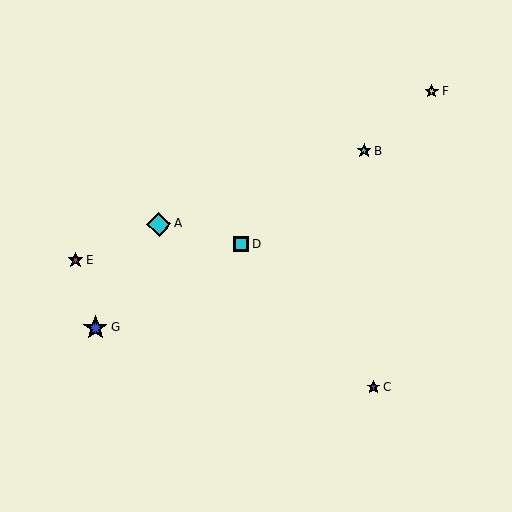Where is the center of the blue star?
The center of the blue star is at (96, 328).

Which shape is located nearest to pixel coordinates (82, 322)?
The blue star (labeled G) at (96, 328) is nearest to that location.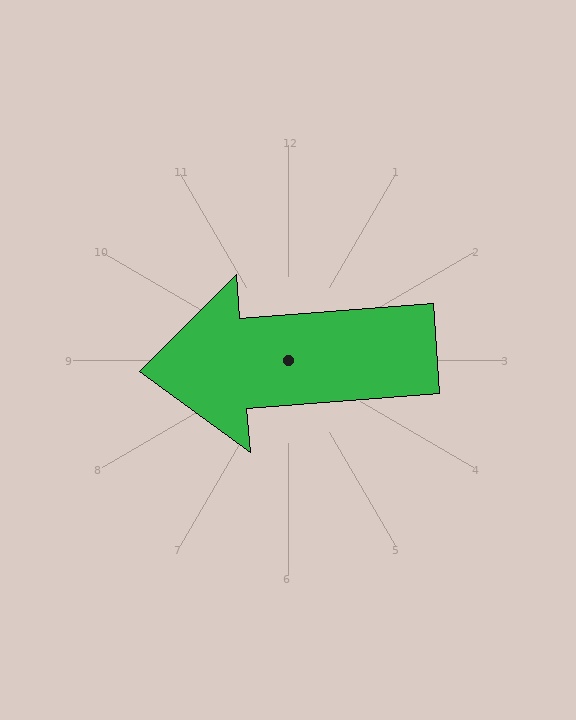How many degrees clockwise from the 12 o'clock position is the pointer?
Approximately 266 degrees.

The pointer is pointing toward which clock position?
Roughly 9 o'clock.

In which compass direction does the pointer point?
West.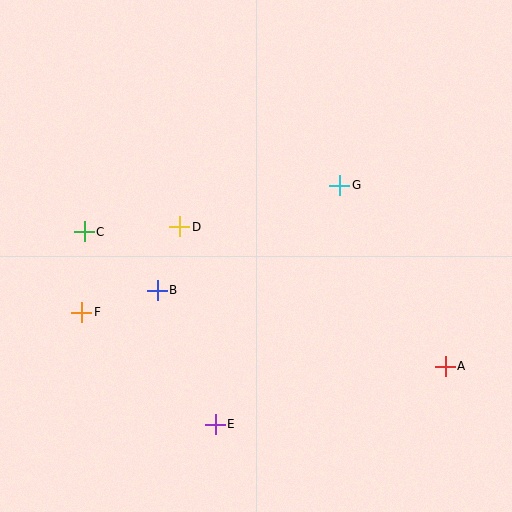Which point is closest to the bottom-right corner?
Point A is closest to the bottom-right corner.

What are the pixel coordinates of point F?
Point F is at (82, 312).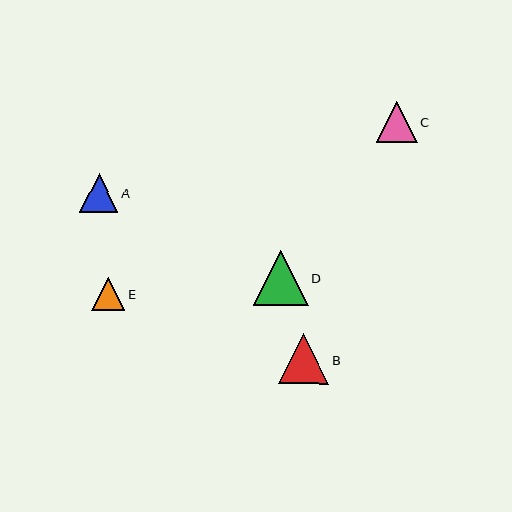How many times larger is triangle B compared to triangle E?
Triangle B is approximately 1.5 times the size of triangle E.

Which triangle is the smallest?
Triangle E is the smallest with a size of approximately 33 pixels.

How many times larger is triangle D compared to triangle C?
Triangle D is approximately 1.3 times the size of triangle C.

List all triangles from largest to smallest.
From largest to smallest: D, B, C, A, E.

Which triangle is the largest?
Triangle D is the largest with a size of approximately 55 pixels.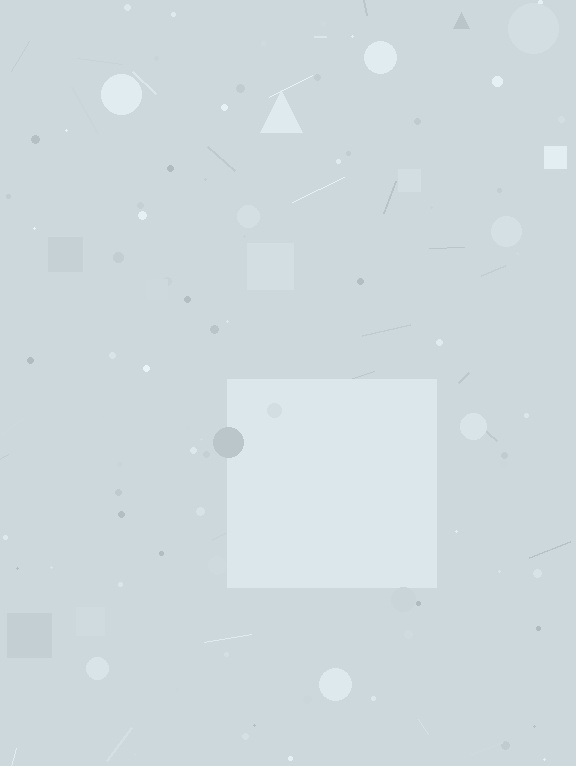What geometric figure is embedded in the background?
A square is embedded in the background.